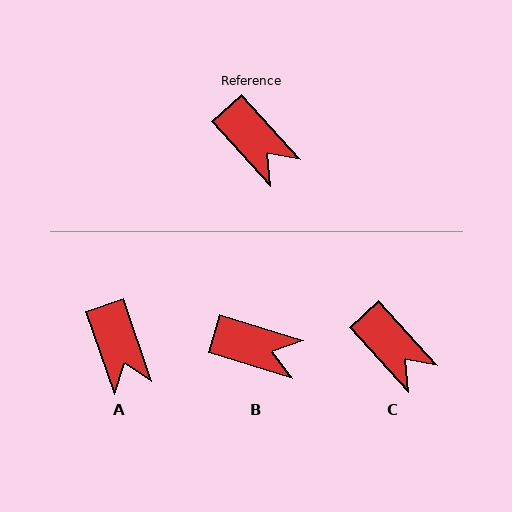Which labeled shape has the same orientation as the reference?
C.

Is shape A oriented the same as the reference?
No, it is off by about 23 degrees.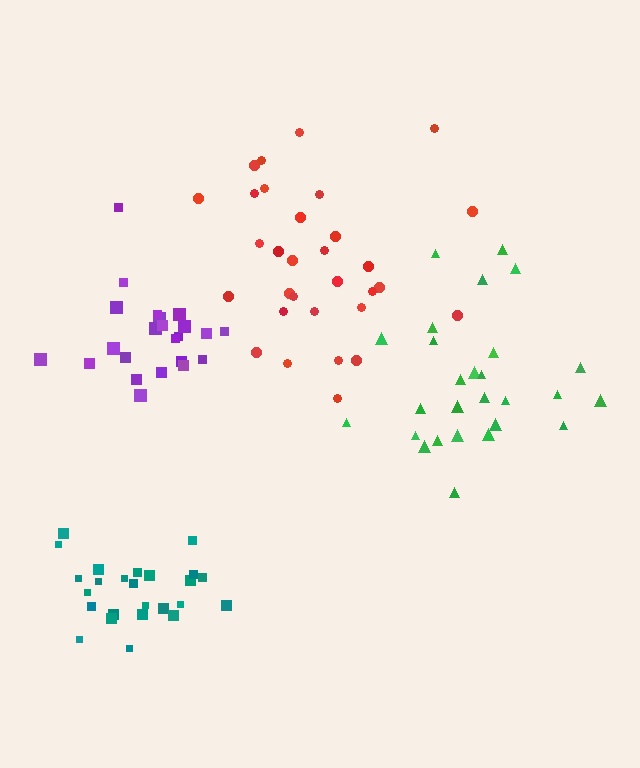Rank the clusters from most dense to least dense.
teal, purple, green, red.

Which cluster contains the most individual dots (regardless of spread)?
Red (31).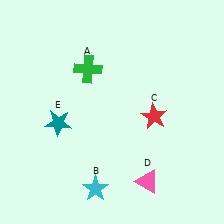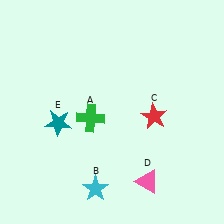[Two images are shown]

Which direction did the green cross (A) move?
The green cross (A) moved down.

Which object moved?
The green cross (A) moved down.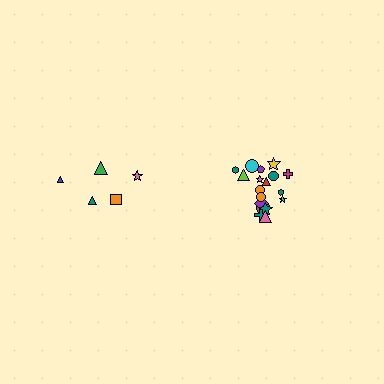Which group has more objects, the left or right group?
The right group.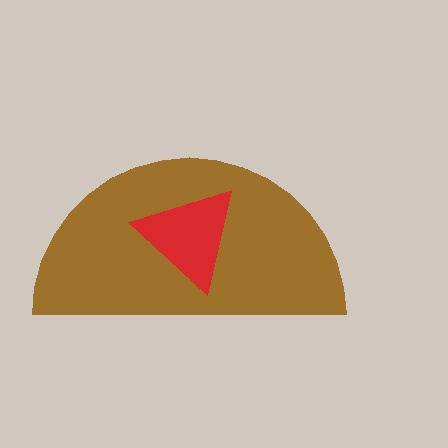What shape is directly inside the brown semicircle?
The red triangle.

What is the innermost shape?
The red triangle.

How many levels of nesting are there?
2.